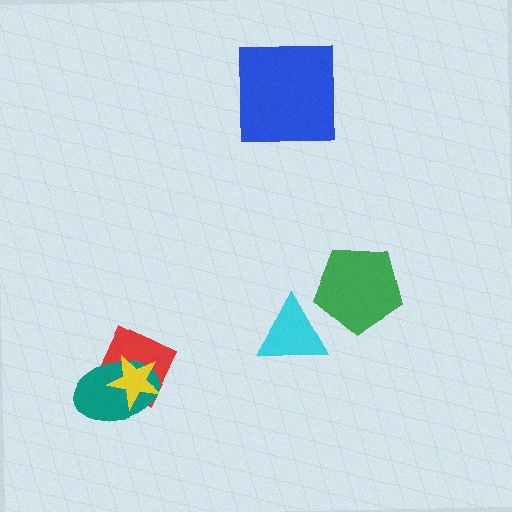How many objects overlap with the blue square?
0 objects overlap with the blue square.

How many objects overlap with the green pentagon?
0 objects overlap with the green pentagon.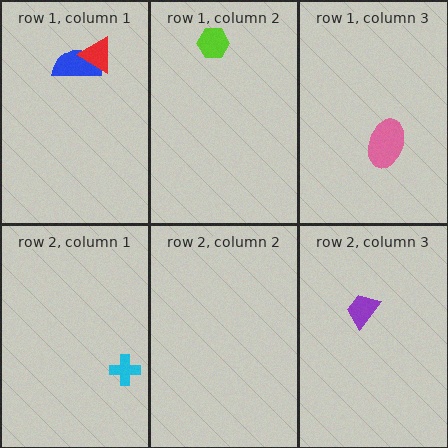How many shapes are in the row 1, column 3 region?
1.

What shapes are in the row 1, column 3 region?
The pink ellipse.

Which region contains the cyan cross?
The row 2, column 1 region.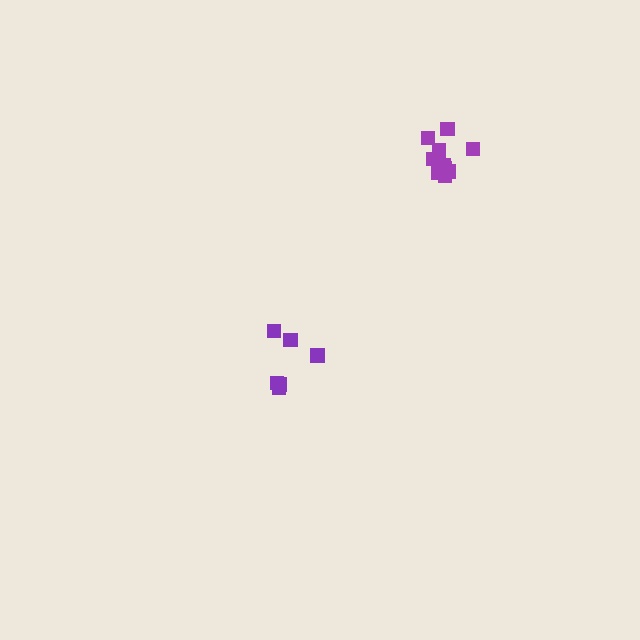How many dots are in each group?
Group 1: 6 dots, Group 2: 11 dots (17 total).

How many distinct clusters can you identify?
There are 2 distinct clusters.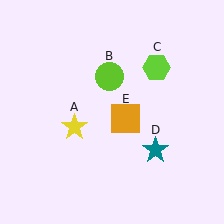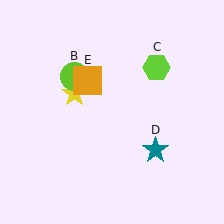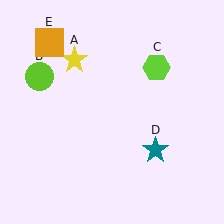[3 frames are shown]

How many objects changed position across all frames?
3 objects changed position: yellow star (object A), lime circle (object B), orange square (object E).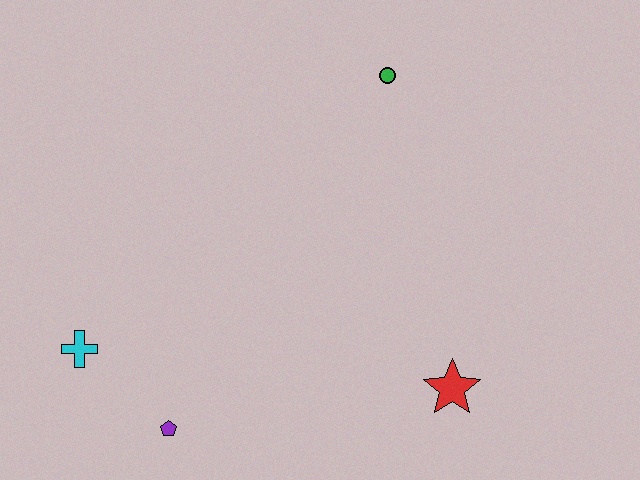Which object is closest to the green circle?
The red star is closest to the green circle.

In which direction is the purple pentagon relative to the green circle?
The purple pentagon is below the green circle.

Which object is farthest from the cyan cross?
The green circle is farthest from the cyan cross.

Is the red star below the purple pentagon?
No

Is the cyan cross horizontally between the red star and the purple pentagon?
No